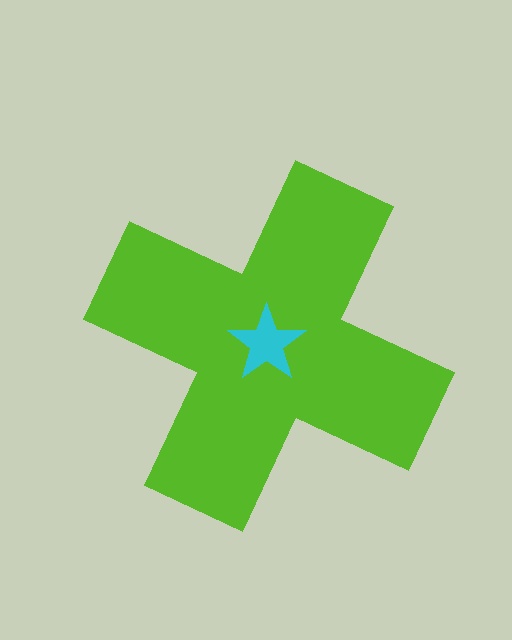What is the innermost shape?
The cyan star.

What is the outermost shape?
The lime cross.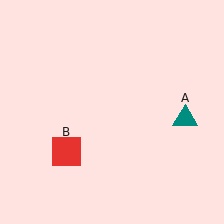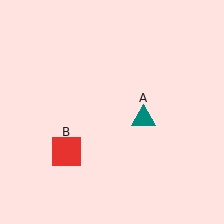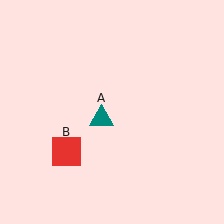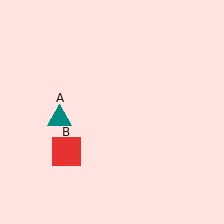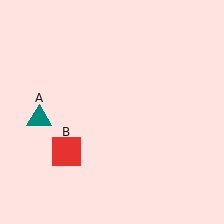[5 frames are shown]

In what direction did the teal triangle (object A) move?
The teal triangle (object A) moved left.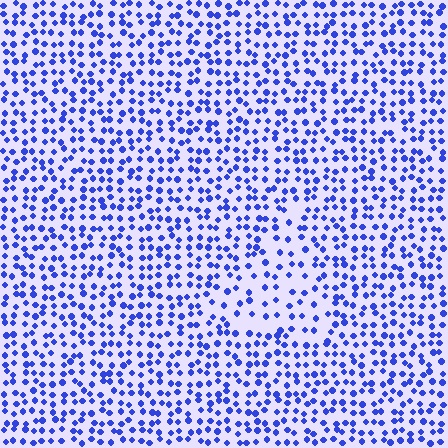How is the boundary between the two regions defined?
The boundary is defined by a change in element density (approximately 1.8x ratio). All elements are the same color, size, and shape.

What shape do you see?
I see a triangle.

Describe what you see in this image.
The image contains small blue elements arranged at two different densities. A triangle-shaped region is visible where the elements are less densely packed than the surrounding area.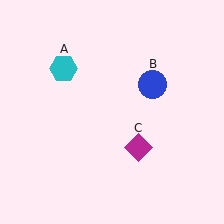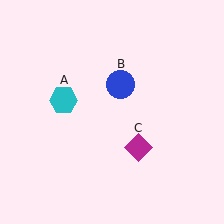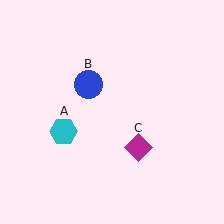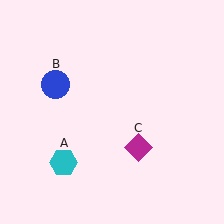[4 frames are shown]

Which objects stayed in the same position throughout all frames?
Magenta diamond (object C) remained stationary.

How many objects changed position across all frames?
2 objects changed position: cyan hexagon (object A), blue circle (object B).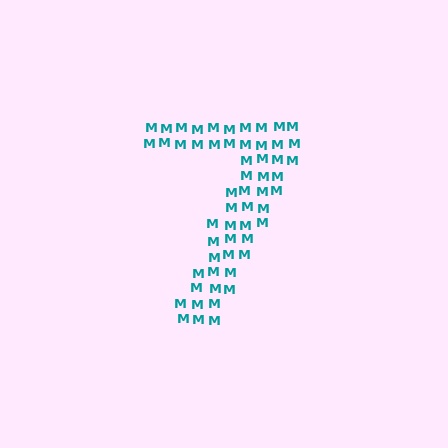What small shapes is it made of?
It is made of small letter M's.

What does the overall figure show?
The overall figure shows the digit 7.